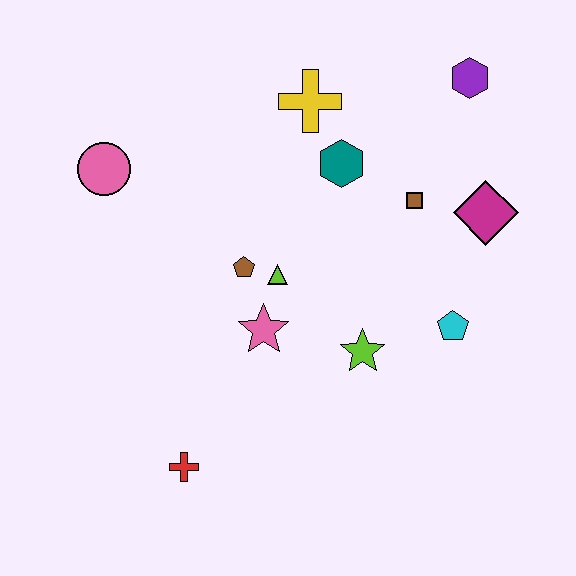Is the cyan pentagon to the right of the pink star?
Yes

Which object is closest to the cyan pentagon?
The lime star is closest to the cyan pentagon.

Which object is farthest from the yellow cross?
The red cross is farthest from the yellow cross.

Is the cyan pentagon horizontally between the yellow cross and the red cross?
No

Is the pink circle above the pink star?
Yes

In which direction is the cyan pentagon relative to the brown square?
The cyan pentagon is below the brown square.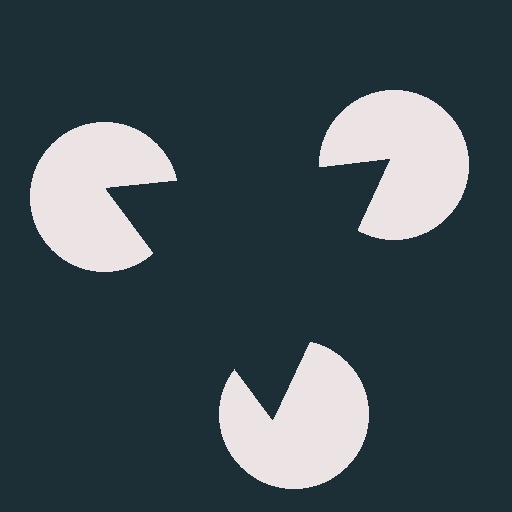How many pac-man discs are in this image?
There are 3 — one at each vertex of the illusory triangle.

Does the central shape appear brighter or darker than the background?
It typically appears slightly darker than the background, even though no actual brightness change is drawn.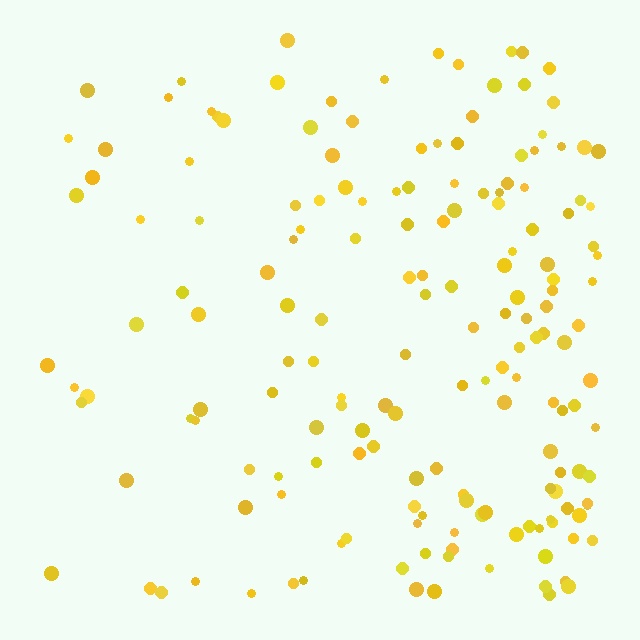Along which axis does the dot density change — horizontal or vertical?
Horizontal.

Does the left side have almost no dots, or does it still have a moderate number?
Still a moderate number, just noticeably fewer than the right.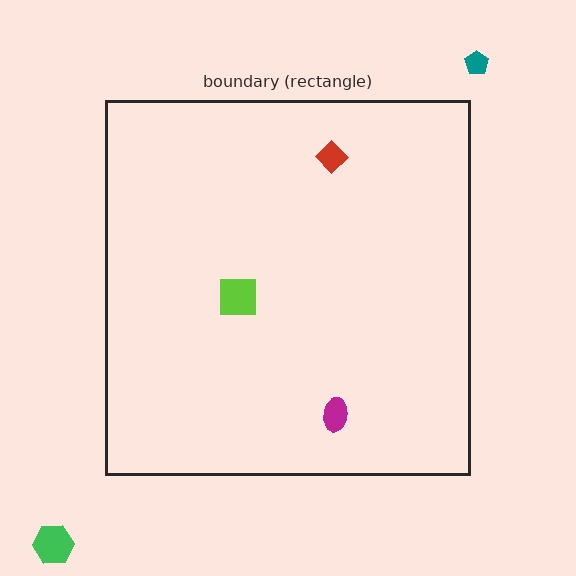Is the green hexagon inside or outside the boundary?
Outside.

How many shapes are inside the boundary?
3 inside, 2 outside.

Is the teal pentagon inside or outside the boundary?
Outside.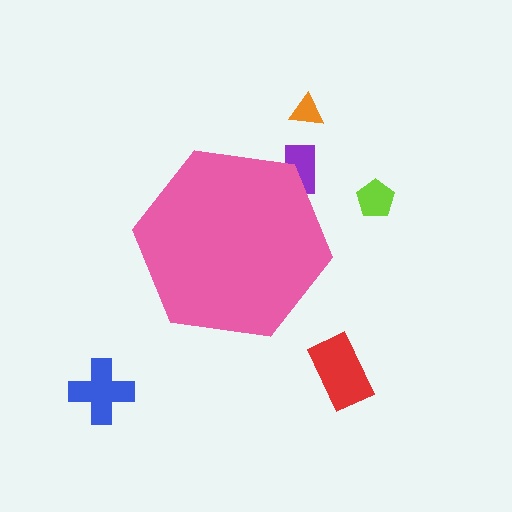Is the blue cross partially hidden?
No, the blue cross is fully visible.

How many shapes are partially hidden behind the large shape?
1 shape is partially hidden.